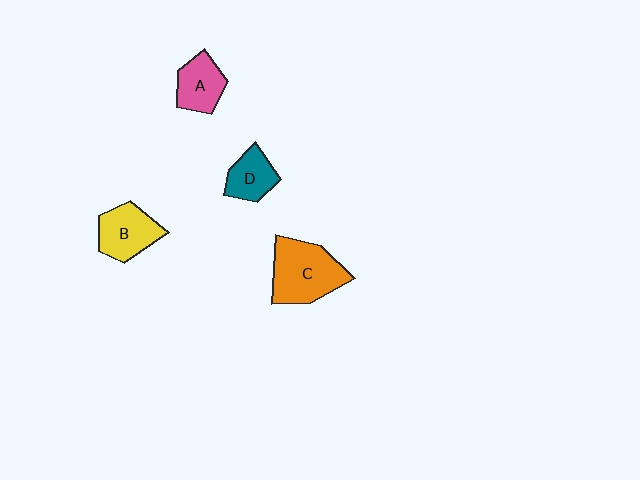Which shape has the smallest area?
Shape D (teal).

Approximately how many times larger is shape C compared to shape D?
Approximately 1.9 times.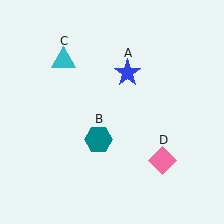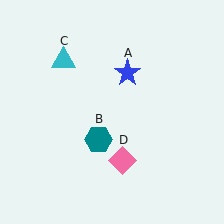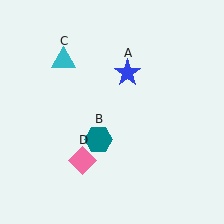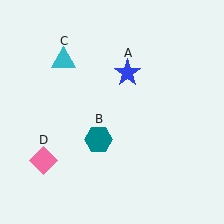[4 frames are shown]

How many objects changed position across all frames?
1 object changed position: pink diamond (object D).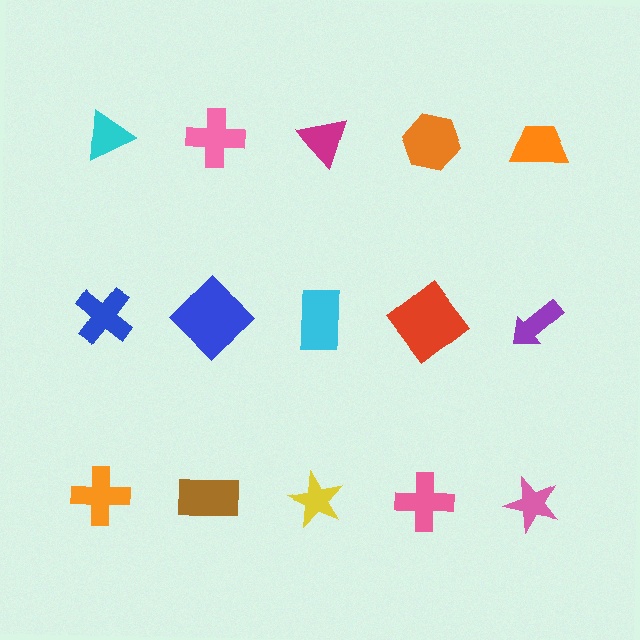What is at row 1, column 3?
A magenta triangle.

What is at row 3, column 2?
A brown rectangle.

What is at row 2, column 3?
A cyan rectangle.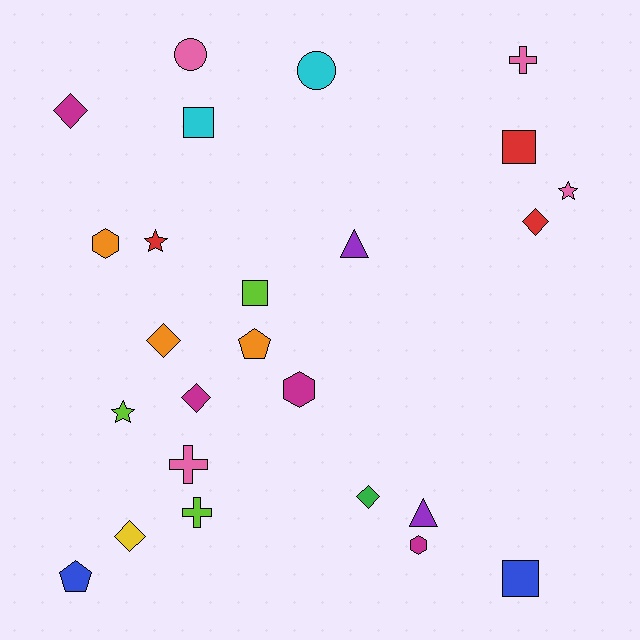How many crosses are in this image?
There are 3 crosses.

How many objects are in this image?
There are 25 objects.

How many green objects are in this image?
There is 1 green object.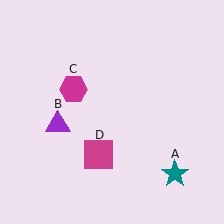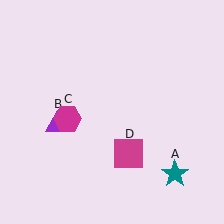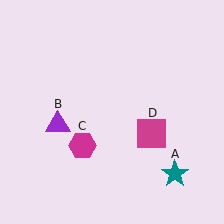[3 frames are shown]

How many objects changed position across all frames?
2 objects changed position: magenta hexagon (object C), magenta square (object D).